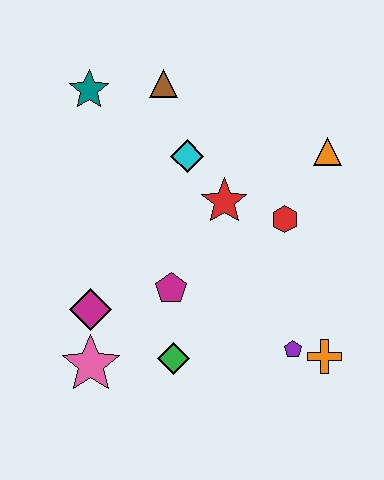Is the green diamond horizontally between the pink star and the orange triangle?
Yes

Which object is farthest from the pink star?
The orange triangle is farthest from the pink star.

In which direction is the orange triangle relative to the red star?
The orange triangle is to the right of the red star.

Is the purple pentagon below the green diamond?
No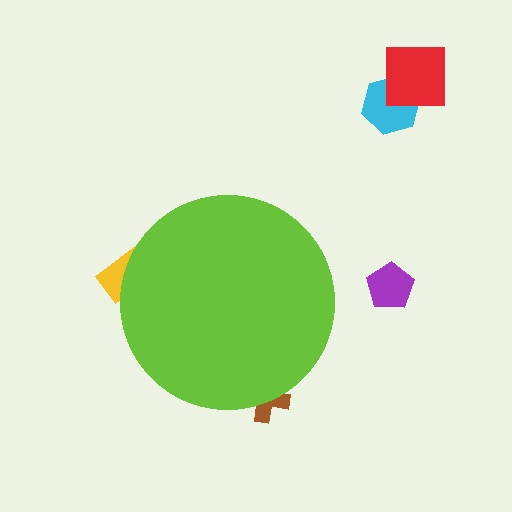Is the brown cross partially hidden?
Yes, the brown cross is partially hidden behind the lime circle.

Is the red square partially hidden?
No, the red square is fully visible.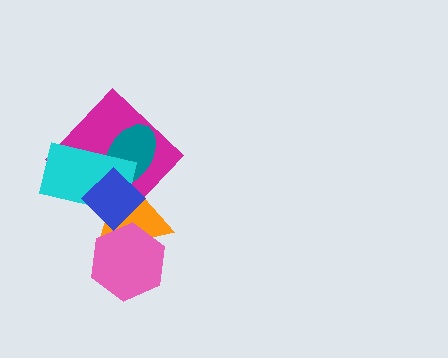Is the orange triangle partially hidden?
Yes, it is partially covered by another shape.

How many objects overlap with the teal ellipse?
4 objects overlap with the teal ellipse.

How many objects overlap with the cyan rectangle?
4 objects overlap with the cyan rectangle.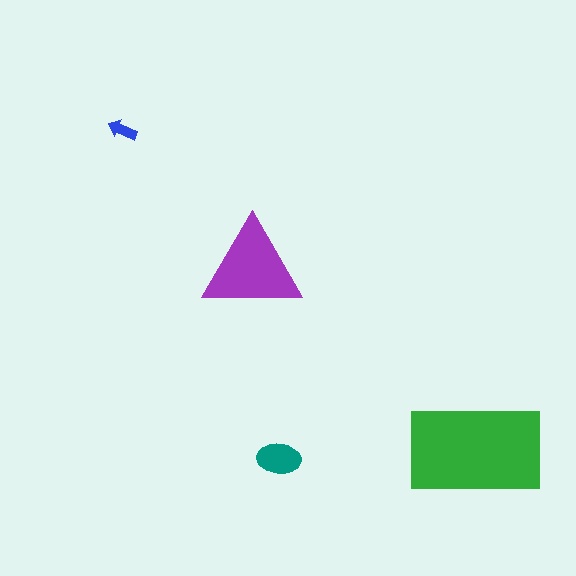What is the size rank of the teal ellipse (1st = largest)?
3rd.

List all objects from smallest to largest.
The blue arrow, the teal ellipse, the purple triangle, the green rectangle.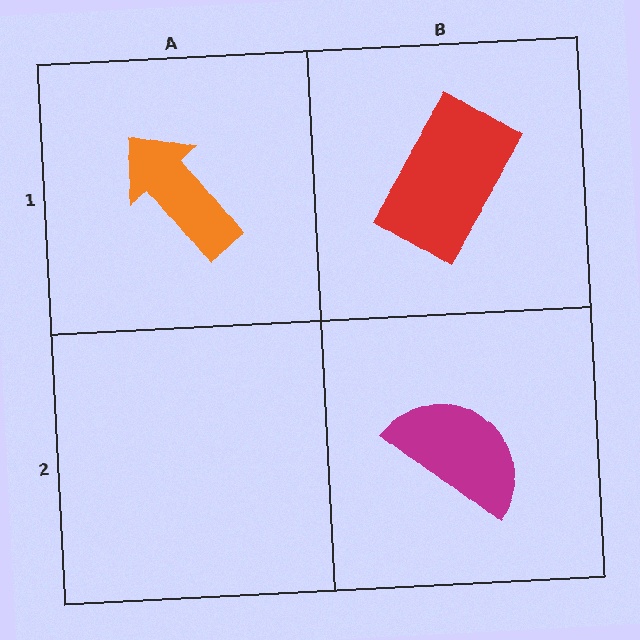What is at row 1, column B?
A red rectangle.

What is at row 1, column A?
An orange arrow.